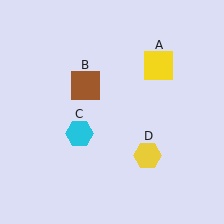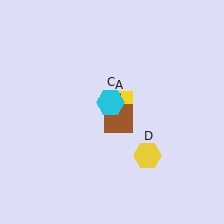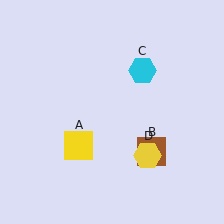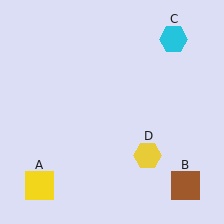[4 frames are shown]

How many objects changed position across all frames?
3 objects changed position: yellow square (object A), brown square (object B), cyan hexagon (object C).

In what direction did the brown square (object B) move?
The brown square (object B) moved down and to the right.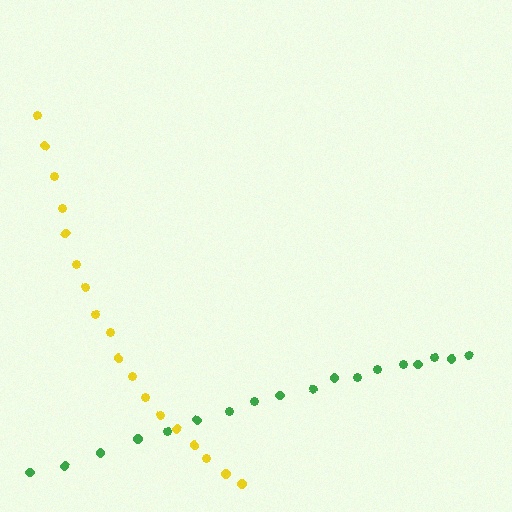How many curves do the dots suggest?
There are 2 distinct paths.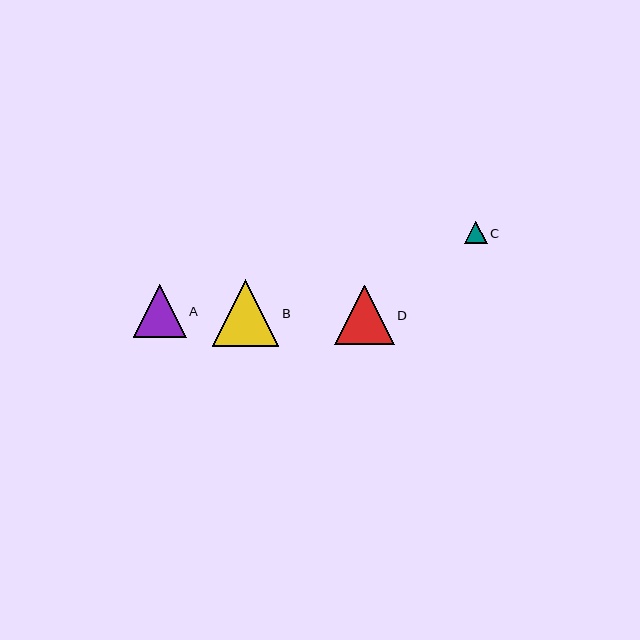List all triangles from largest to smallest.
From largest to smallest: B, D, A, C.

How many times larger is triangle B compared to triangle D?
Triangle B is approximately 1.1 times the size of triangle D.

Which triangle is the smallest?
Triangle C is the smallest with a size of approximately 23 pixels.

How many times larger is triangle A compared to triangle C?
Triangle A is approximately 2.3 times the size of triangle C.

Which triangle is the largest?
Triangle B is the largest with a size of approximately 67 pixels.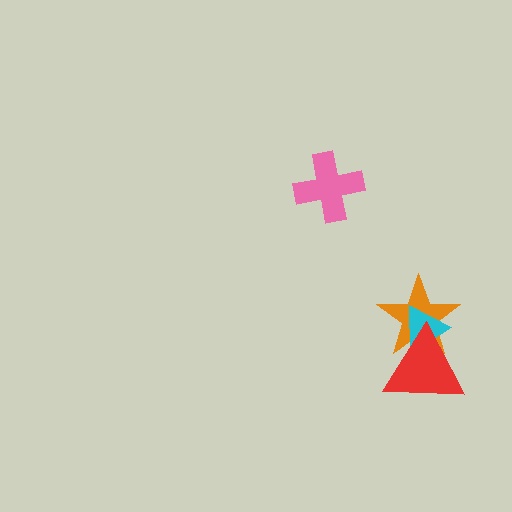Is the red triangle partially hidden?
No, no other shape covers it.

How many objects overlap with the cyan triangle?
2 objects overlap with the cyan triangle.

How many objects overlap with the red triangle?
2 objects overlap with the red triangle.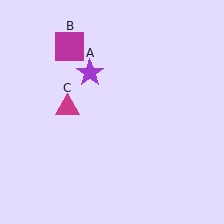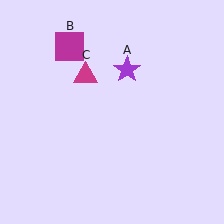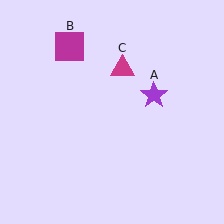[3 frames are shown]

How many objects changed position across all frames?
2 objects changed position: purple star (object A), magenta triangle (object C).